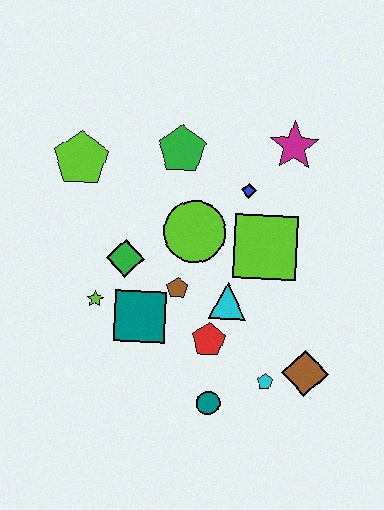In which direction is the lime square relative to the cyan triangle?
The lime square is above the cyan triangle.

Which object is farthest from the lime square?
The lime pentagon is farthest from the lime square.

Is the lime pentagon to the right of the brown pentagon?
No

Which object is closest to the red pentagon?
The cyan triangle is closest to the red pentagon.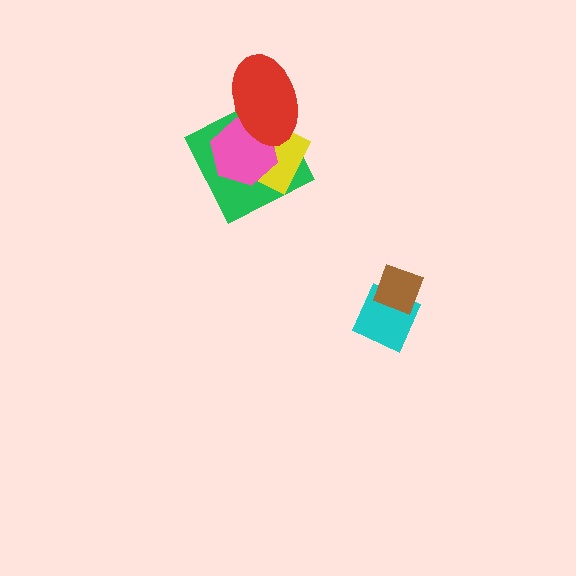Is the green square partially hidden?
Yes, it is partially covered by another shape.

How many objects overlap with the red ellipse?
3 objects overlap with the red ellipse.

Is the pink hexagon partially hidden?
Yes, it is partially covered by another shape.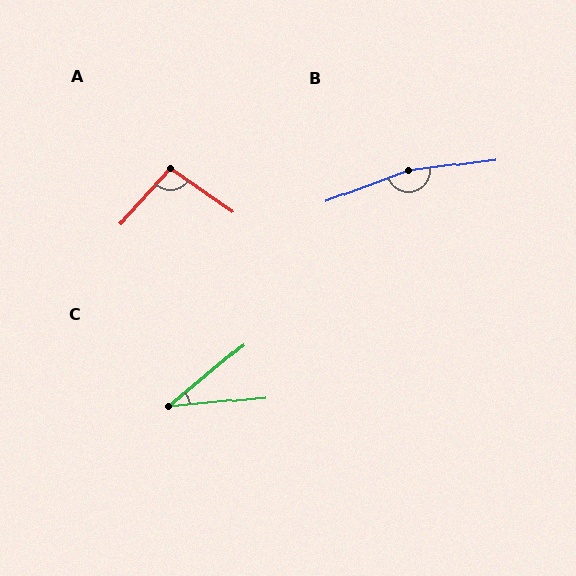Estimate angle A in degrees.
Approximately 97 degrees.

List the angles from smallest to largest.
C (34°), A (97°), B (167°).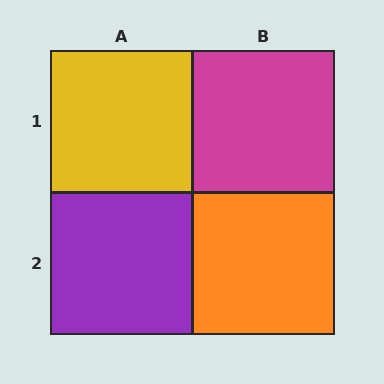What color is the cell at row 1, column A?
Yellow.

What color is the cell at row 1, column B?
Magenta.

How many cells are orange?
1 cell is orange.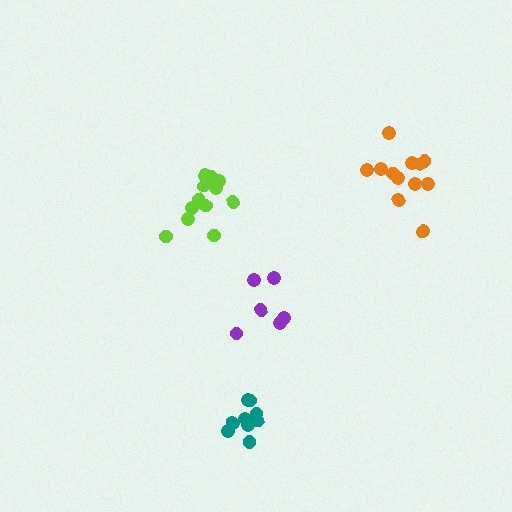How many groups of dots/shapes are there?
There are 4 groups.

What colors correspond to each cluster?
The clusters are colored: purple, orange, teal, lime.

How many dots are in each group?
Group 1: 6 dots, Group 2: 12 dots, Group 3: 9 dots, Group 4: 12 dots (39 total).